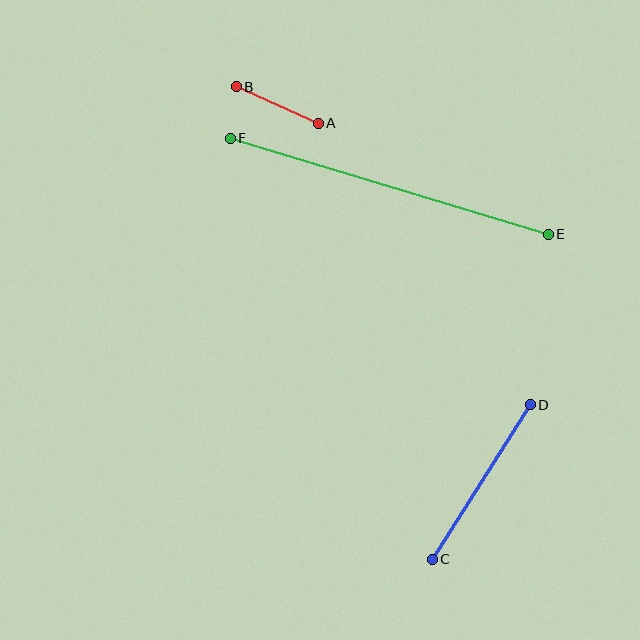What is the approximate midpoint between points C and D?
The midpoint is at approximately (481, 482) pixels.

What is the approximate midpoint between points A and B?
The midpoint is at approximately (277, 105) pixels.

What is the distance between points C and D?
The distance is approximately 183 pixels.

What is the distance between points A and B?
The distance is approximately 90 pixels.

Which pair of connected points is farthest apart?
Points E and F are farthest apart.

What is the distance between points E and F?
The distance is approximately 332 pixels.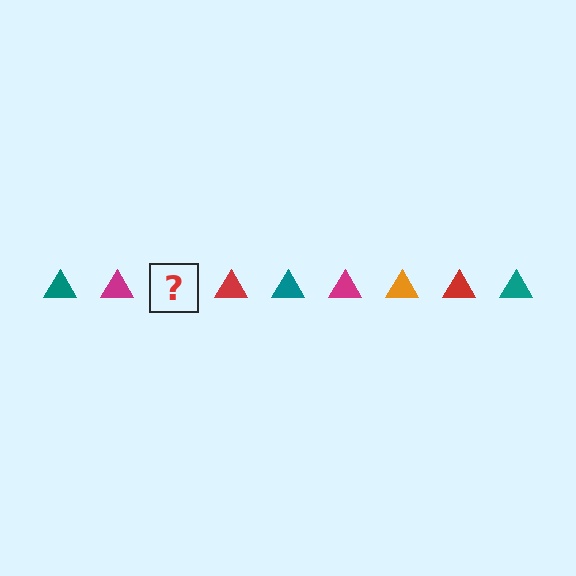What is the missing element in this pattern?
The missing element is an orange triangle.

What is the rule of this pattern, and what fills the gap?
The rule is that the pattern cycles through teal, magenta, orange, red triangles. The gap should be filled with an orange triangle.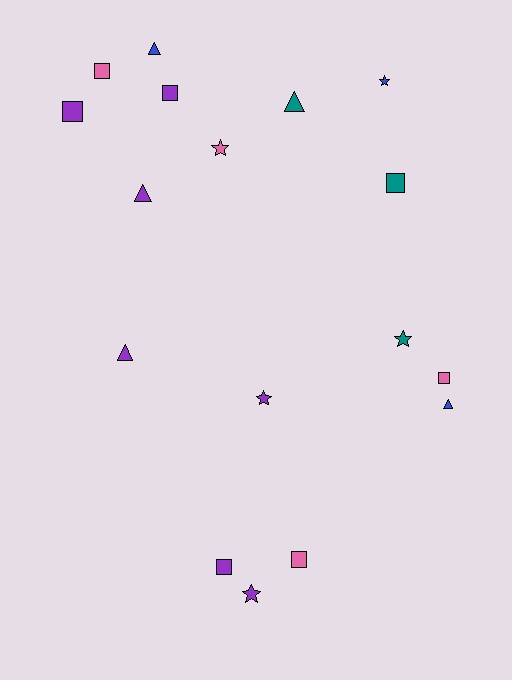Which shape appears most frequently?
Square, with 7 objects.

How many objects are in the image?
There are 17 objects.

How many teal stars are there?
There is 1 teal star.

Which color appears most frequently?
Purple, with 7 objects.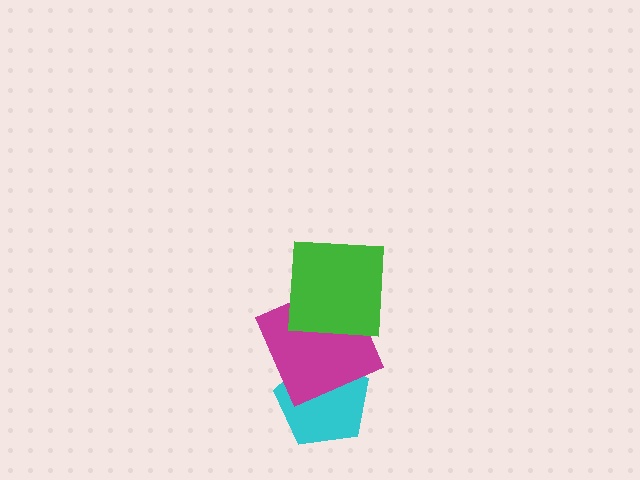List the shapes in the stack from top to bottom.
From top to bottom: the green square, the magenta square, the cyan pentagon.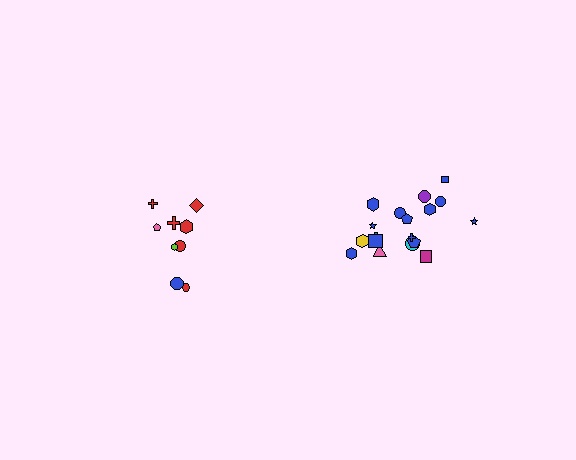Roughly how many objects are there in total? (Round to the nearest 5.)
Roughly 30 objects in total.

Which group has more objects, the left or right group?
The right group.